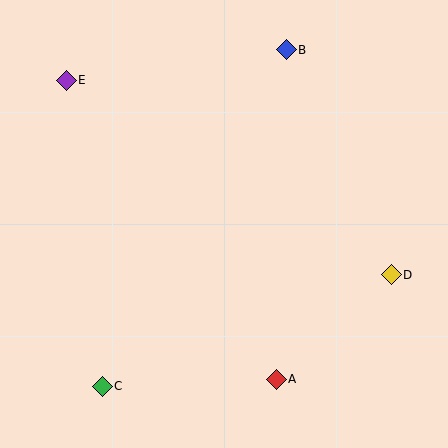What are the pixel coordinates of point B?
Point B is at (286, 50).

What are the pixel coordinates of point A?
Point A is at (276, 379).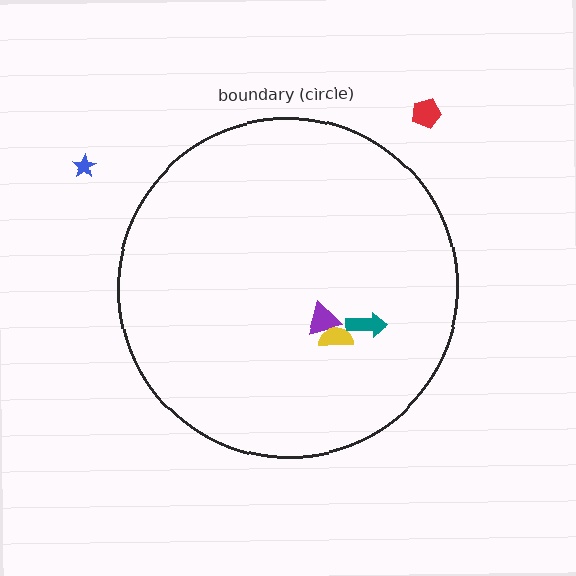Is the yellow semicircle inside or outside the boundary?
Inside.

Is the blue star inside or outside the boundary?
Outside.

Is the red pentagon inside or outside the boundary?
Outside.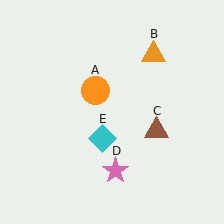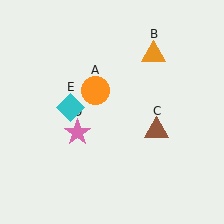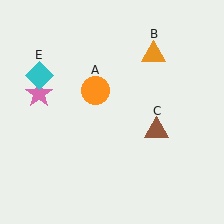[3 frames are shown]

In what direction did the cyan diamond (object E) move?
The cyan diamond (object E) moved up and to the left.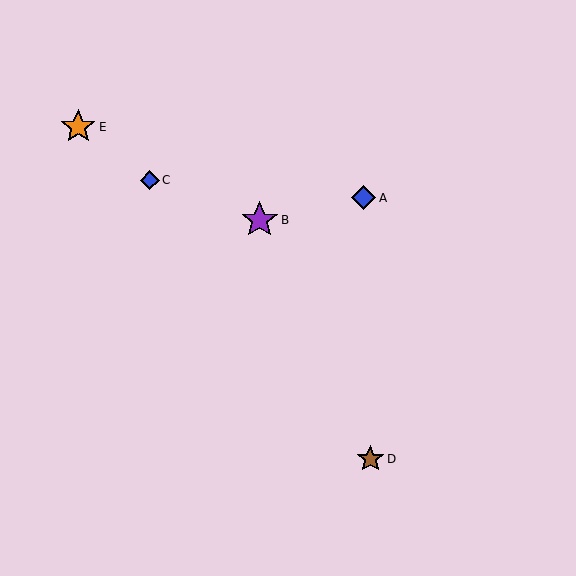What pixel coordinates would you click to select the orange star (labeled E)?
Click at (78, 127) to select the orange star E.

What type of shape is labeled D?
Shape D is a brown star.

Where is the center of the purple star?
The center of the purple star is at (260, 220).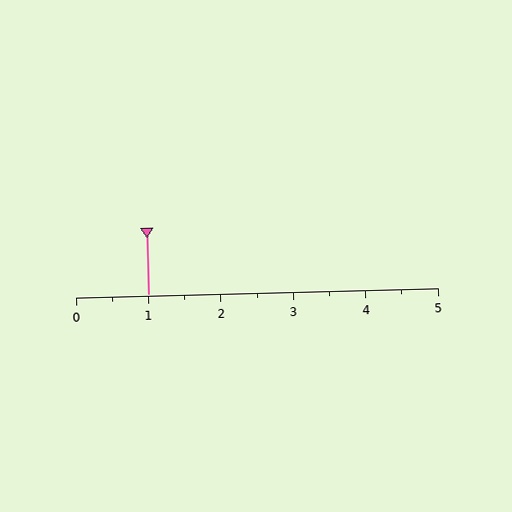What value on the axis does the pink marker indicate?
The marker indicates approximately 1.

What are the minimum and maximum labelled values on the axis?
The axis runs from 0 to 5.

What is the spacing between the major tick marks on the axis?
The major ticks are spaced 1 apart.